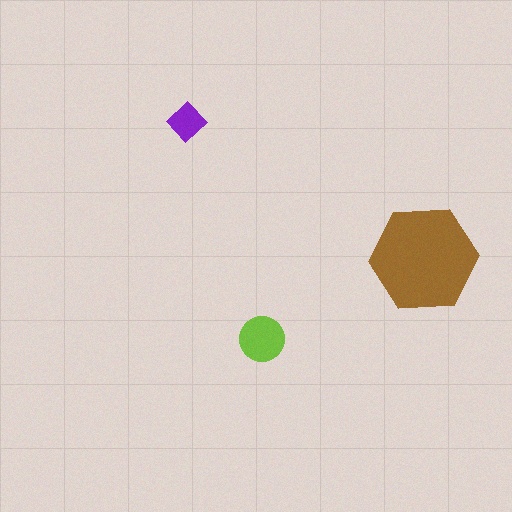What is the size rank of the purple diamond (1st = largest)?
3rd.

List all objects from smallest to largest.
The purple diamond, the lime circle, the brown hexagon.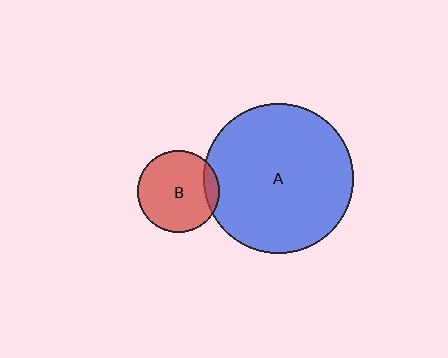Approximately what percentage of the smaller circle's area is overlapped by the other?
Approximately 10%.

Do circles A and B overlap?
Yes.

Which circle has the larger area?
Circle A (blue).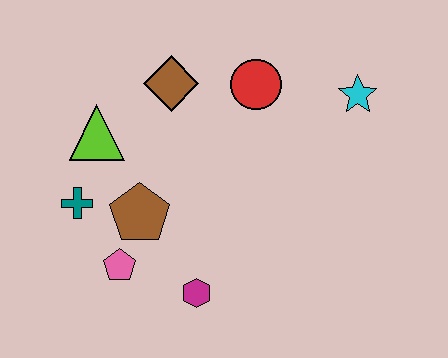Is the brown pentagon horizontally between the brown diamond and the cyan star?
No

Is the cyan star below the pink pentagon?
No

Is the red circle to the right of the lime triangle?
Yes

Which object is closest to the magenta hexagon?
The pink pentagon is closest to the magenta hexagon.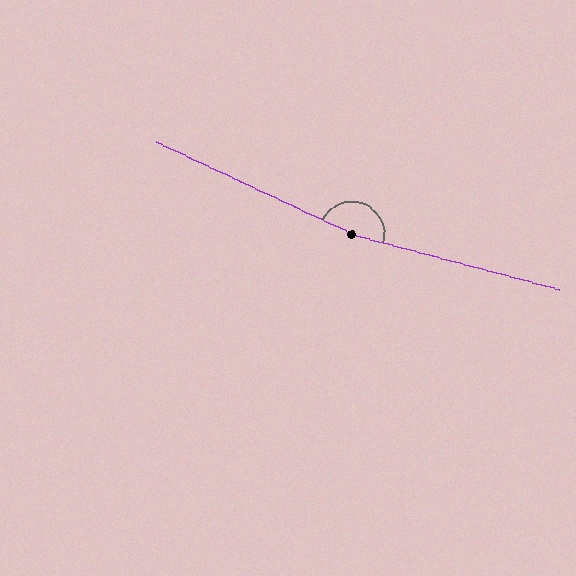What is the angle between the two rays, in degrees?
Approximately 170 degrees.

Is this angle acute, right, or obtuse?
It is obtuse.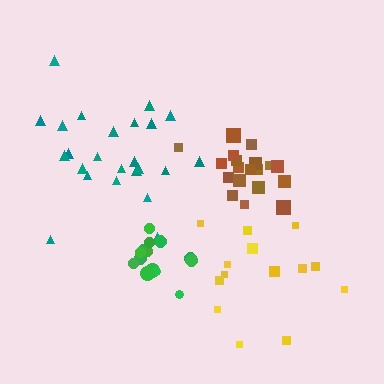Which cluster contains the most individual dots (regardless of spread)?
Teal (24).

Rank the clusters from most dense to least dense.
brown, green, teal, yellow.